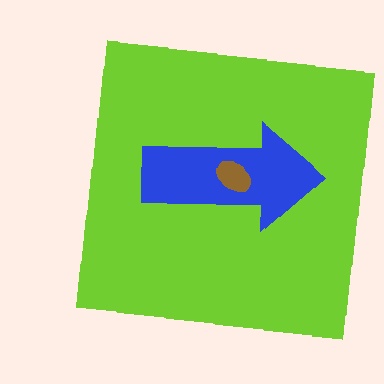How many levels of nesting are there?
3.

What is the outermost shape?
The lime square.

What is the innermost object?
The brown ellipse.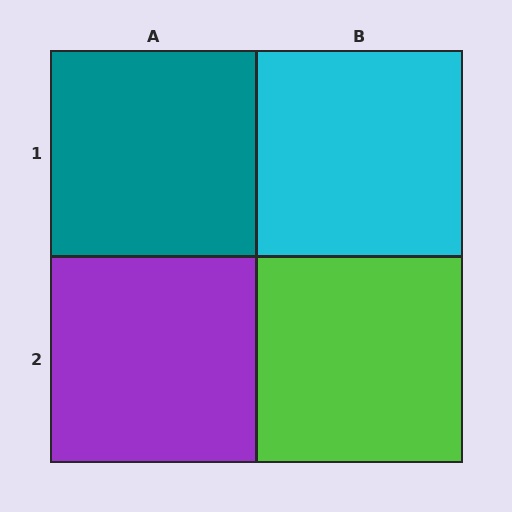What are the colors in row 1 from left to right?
Teal, cyan.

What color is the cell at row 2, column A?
Purple.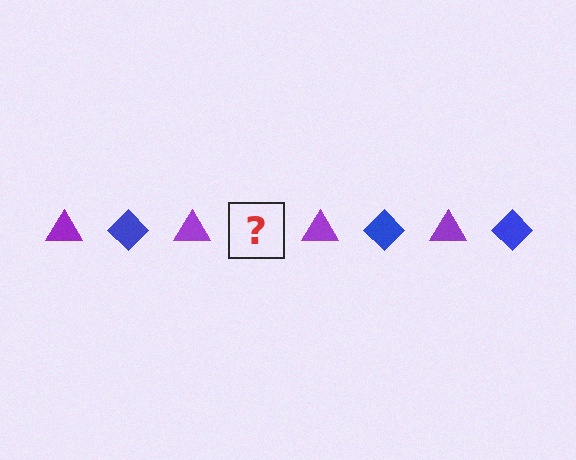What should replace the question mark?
The question mark should be replaced with a blue diamond.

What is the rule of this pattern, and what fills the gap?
The rule is that the pattern alternates between purple triangle and blue diamond. The gap should be filled with a blue diamond.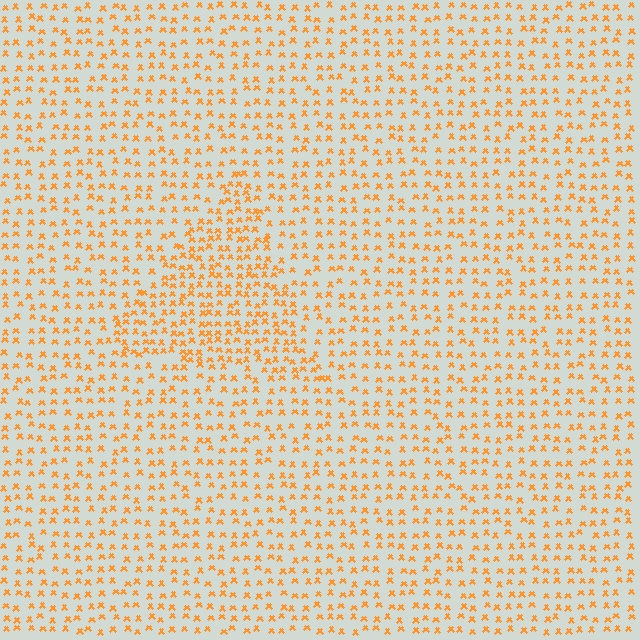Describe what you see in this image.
The image contains small orange elements arranged at two different densities. A triangle-shaped region is visible where the elements are more densely packed than the surrounding area.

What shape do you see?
I see a triangle.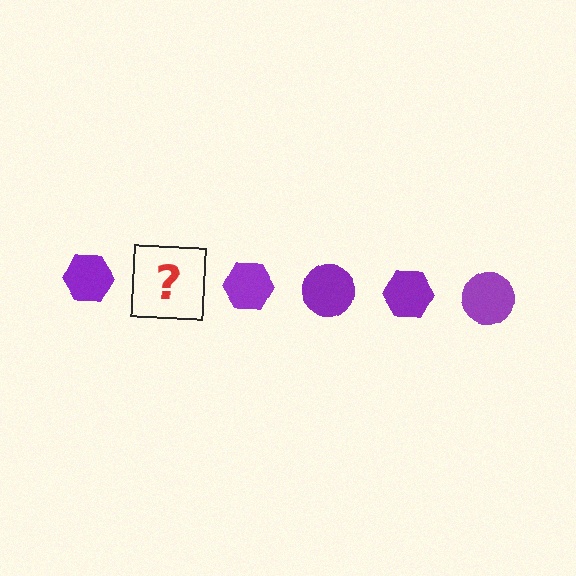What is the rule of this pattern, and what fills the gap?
The rule is that the pattern cycles through hexagon, circle shapes in purple. The gap should be filled with a purple circle.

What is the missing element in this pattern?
The missing element is a purple circle.